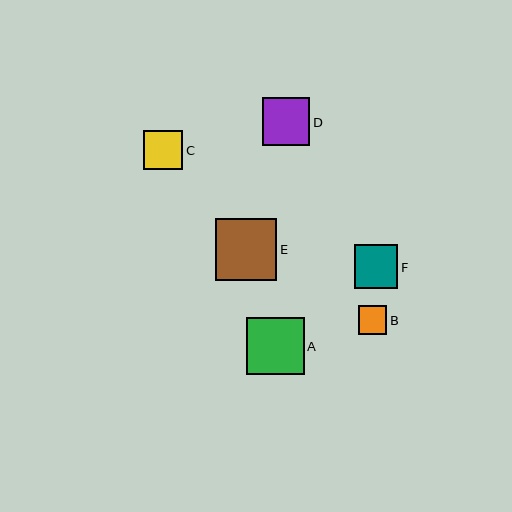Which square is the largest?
Square E is the largest with a size of approximately 62 pixels.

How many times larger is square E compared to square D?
Square E is approximately 1.3 times the size of square D.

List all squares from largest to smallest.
From largest to smallest: E, A, D, F, C, B.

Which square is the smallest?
Square B is the smallest with a size of approximately 28 pixels.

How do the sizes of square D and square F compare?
Square D and square F are approximately the same size.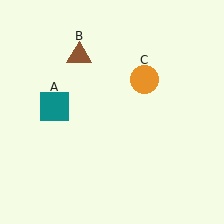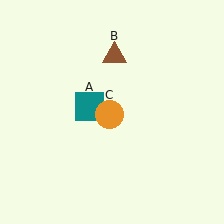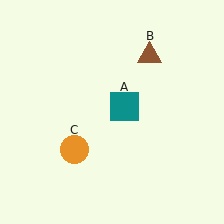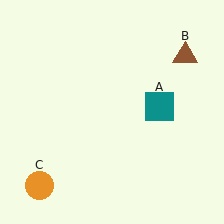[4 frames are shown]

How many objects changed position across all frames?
3 objects changed position: teal square (object A), brown triangle (object B), orange circle (object C).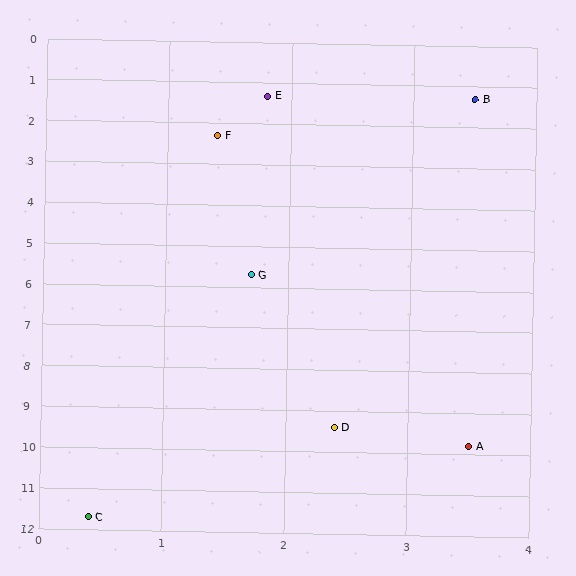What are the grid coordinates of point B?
Point B is at approximately (3.5, 1.3).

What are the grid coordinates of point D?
Point D is at approximately (2.4, 9.4).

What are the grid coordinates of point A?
Point A is at approximately (3.5, 9.8).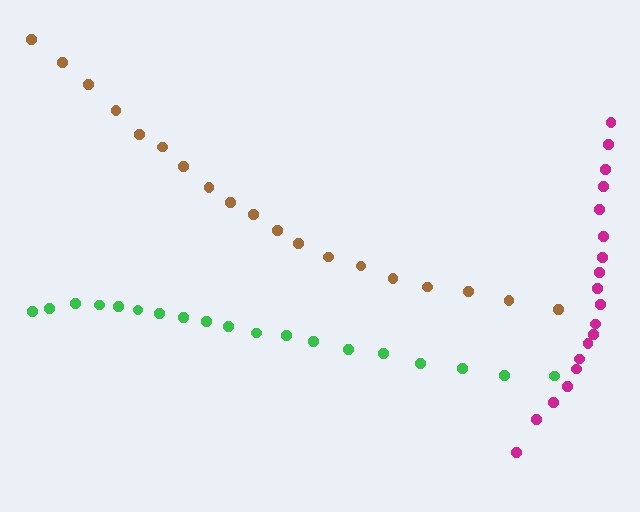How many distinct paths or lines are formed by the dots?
There are 3 distinct paths.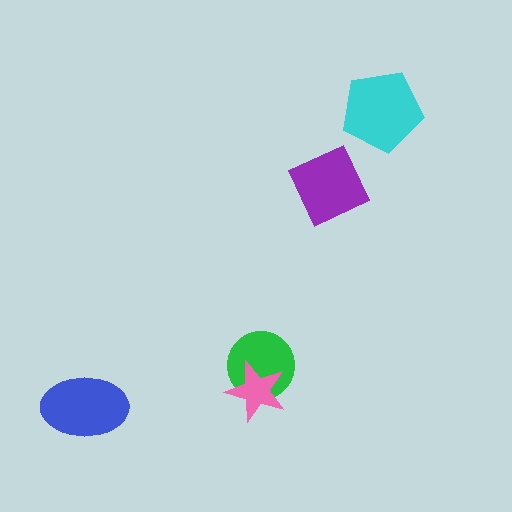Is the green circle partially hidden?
Yes, it is partially covered by another shape.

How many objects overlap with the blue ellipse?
0 objects overlap with the blue ellipse.